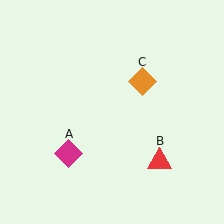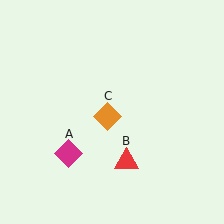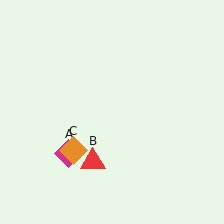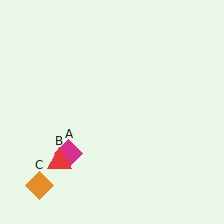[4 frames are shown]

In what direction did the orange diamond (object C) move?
The orange diamond (object C) moved down and to the left.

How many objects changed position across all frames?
2 objects changed position: red triangle (object B), orange diamond (object C).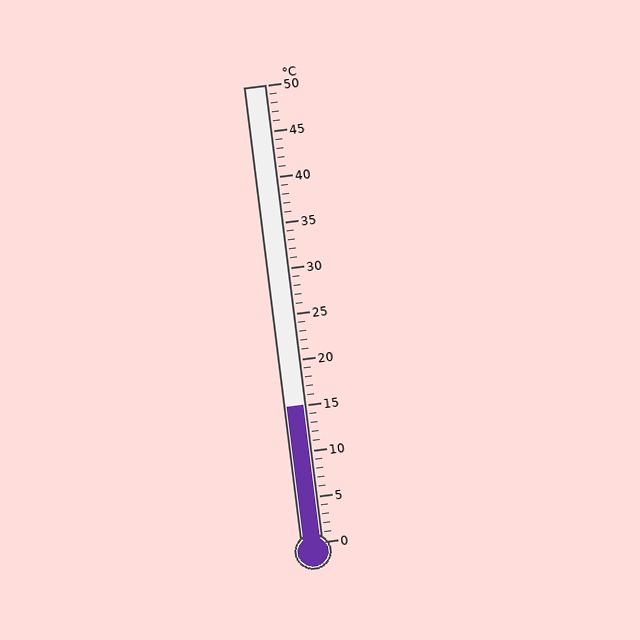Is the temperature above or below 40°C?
The temperature is below 40°C.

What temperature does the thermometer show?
The thermometer shows approximately 15°C.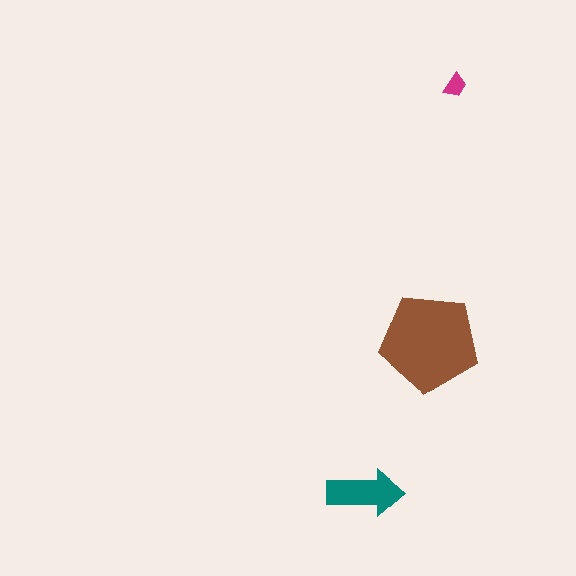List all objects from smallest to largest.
The magenta trapezoid, the teal arrow, the brown pentagon.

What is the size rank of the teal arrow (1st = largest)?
2nd.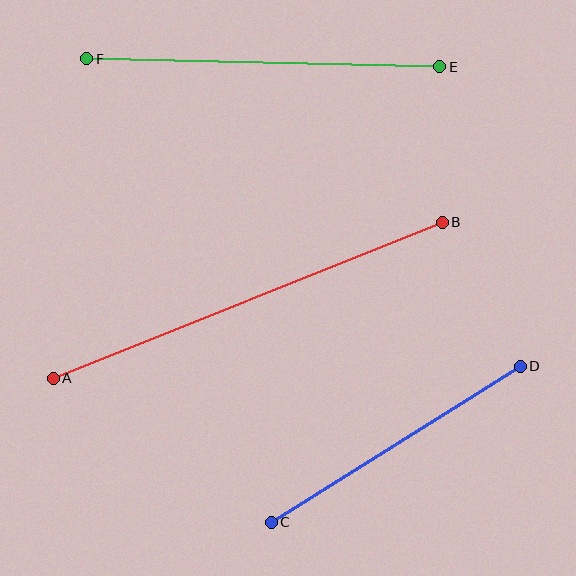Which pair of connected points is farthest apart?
Points A and B are farthest apart.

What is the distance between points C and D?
The distance is approximately 294 pixels.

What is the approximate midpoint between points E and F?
The midpoint is at approximately (263, 63) pixels.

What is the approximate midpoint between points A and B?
The midpoint is at approximately (248, 300) pixels.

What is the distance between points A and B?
The distance is approximately 419 pixels.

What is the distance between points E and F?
The distance is approximately 353 pixels.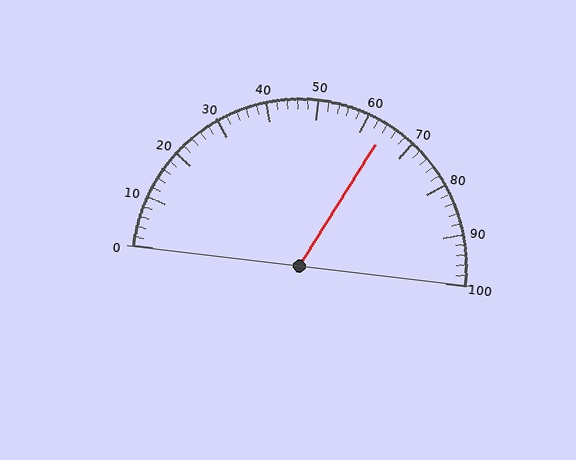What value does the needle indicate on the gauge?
The needle indicates approximately 64.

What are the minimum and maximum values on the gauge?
The gauge ranges from 0 to 100.